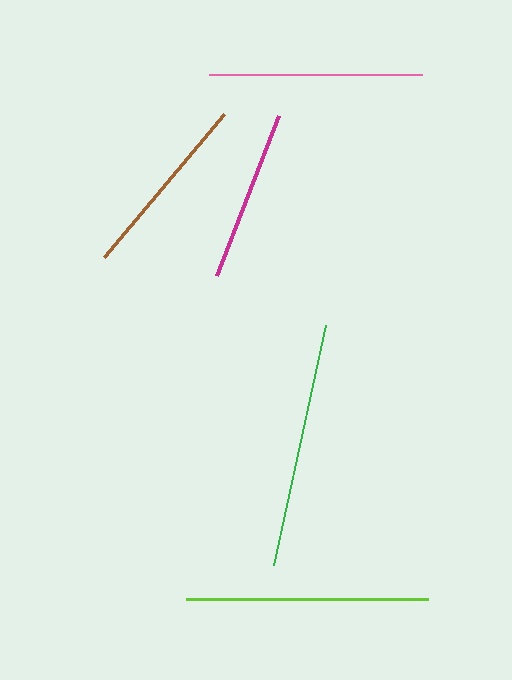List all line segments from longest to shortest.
From longest to shortest: green, lime, pink, brown, magenta.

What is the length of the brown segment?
The brown segment is approximately 187 pixels long.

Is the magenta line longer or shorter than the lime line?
The lime line is longer than the magenta line.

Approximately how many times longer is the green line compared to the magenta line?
The green line is approximately 1.4 times the length of the magenta line.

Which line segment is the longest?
The green line is the longest at approximately 246 pixels.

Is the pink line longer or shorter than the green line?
The green line is longer than the pink line.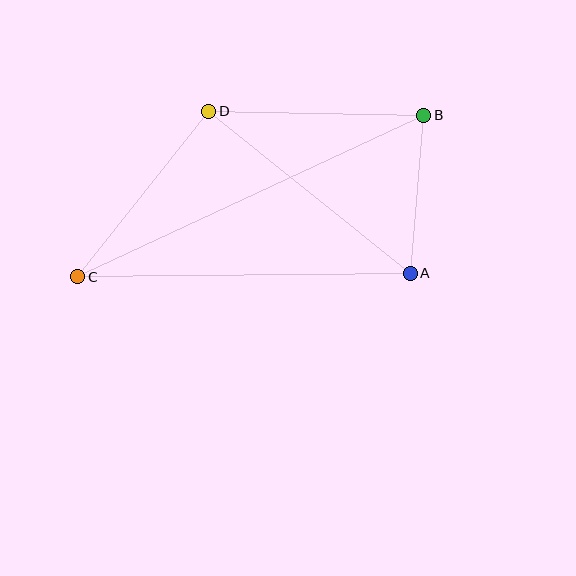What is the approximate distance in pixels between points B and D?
The distance between B and D is approximately 216 pixels.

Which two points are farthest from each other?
Points B and C are farthest from each other.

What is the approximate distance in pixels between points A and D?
The distance between A and D is approximately 259 pixels.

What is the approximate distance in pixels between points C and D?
The distance between C and D is approximately 211 pixels.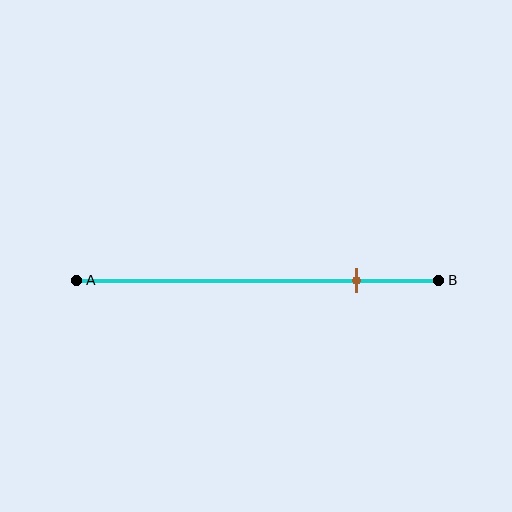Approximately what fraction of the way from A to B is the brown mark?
The brown mark is approximately 75% of the way from A to B.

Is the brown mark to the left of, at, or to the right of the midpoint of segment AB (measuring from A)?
The brown mark is to the right of the midpoint of segment AB.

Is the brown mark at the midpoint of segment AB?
No, the mark is at about 75% from A, not at the 50% midpoint.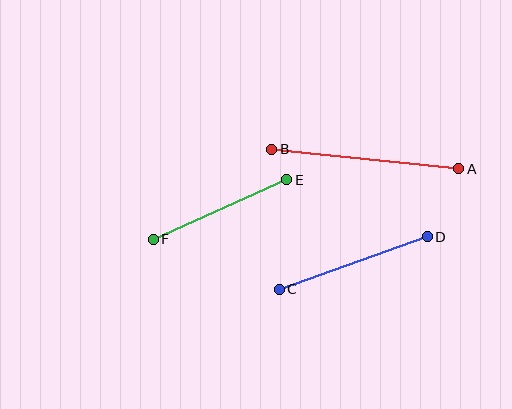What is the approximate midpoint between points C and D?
The midpoint is at approximately (353, 263) pixels.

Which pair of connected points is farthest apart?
Points A and B are farthest apart.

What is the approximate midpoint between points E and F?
The midpoint is at approximately (220, 210) pixels.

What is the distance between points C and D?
The distance is approximately 157 pixels.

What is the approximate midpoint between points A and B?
The midpoint is at approximately (365, 159) pixels.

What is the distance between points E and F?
The distance is approximately 146 pixels.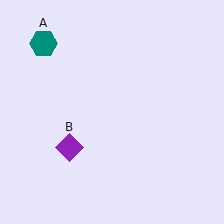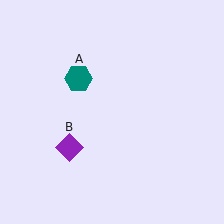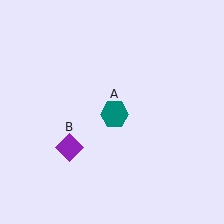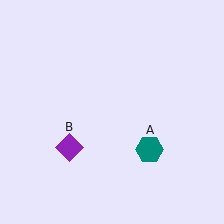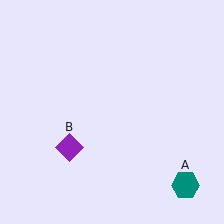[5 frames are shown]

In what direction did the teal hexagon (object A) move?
The teal hexagon (object A) moved down and to the right.